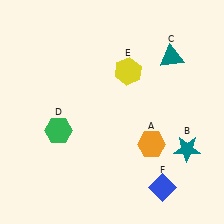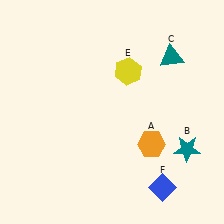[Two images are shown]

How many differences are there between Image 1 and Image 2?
There is 1 difference between the two images.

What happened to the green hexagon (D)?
The green hexagon (D) was removed in Image 2. It was in the bottom-left area of Image 1.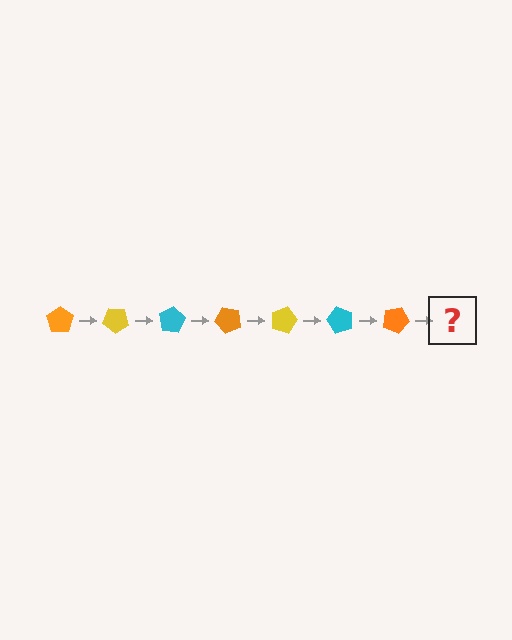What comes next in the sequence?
The next element should be a yellow pentagon, rotated 280 degrees from the start.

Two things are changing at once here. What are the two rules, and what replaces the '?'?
The two rules are that it rotates 40 degrees each step and the color cycles through orange, yellow, and cyan. The '?' should be a yellow pentagon, rotated 280 degrees from the start.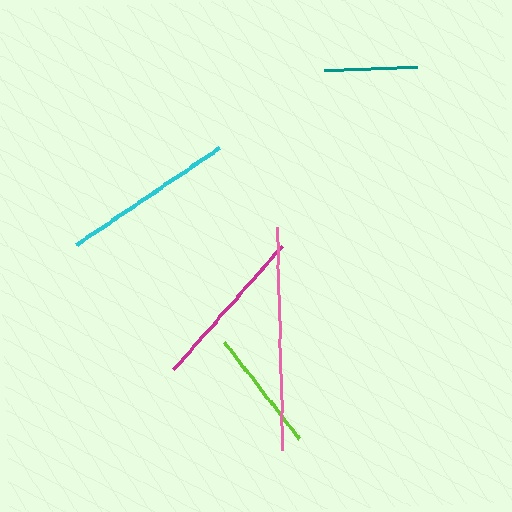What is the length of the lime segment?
The lime segment is approximately 122 pixels long.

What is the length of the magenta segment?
The magenta segment is approximately 164 pixels long.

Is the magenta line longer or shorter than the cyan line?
The cyan line is longer than the magenta line.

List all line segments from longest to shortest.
From longest to shortest: pink, cyan, magenta, lime, teal.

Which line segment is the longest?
The pink line is the longest at approximately 223 pixels.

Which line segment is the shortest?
The teal line is the shortest at approximately 93 pixels.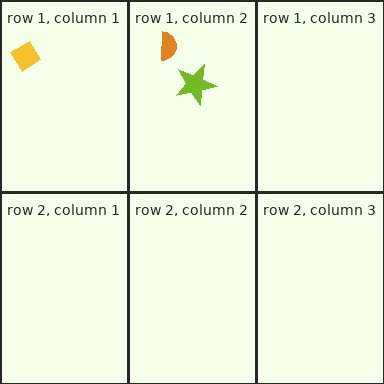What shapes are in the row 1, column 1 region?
The yellow diamond.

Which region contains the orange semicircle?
The row 1, column 2 region.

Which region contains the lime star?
The row 1, column 2 region.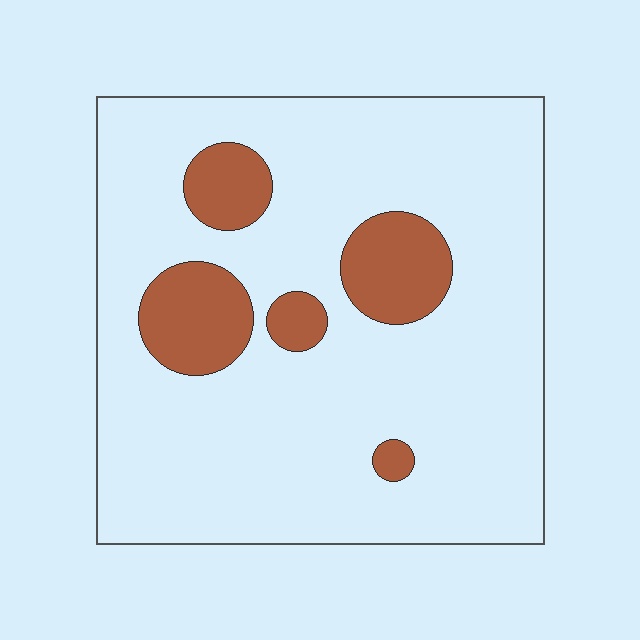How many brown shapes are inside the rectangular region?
5.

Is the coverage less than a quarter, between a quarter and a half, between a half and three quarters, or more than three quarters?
Less than a quarter.